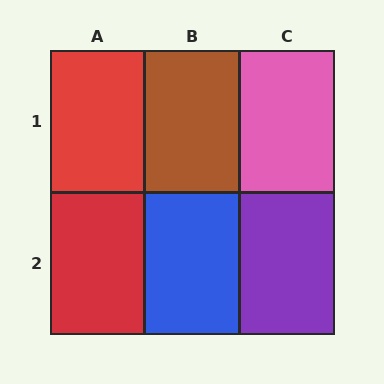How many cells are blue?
1 cell is blue.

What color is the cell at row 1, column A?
Red.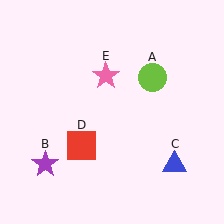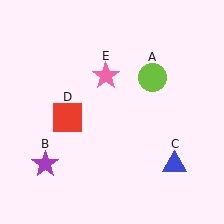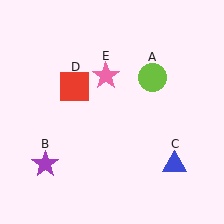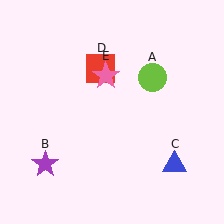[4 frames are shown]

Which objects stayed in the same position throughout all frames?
Lime circle (object A) and purple star (object B) and blue triangle (object C) and pink star (object E) remained stationary.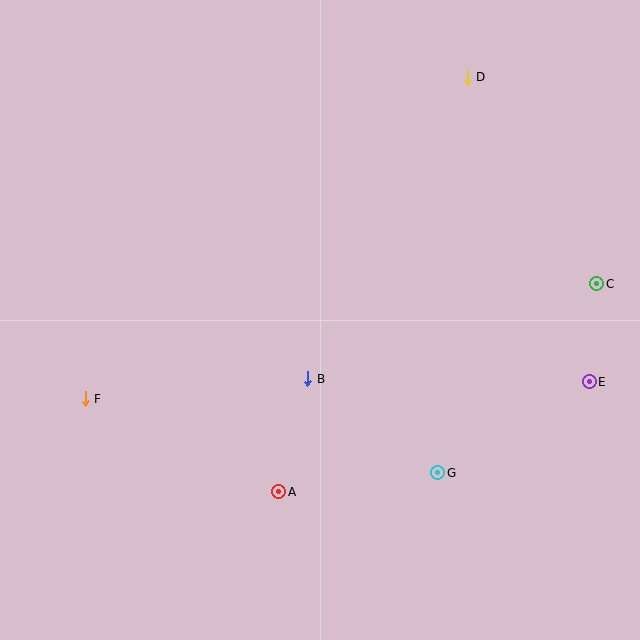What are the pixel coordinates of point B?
Point B is at (308, 379).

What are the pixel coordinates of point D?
Point D is at (467, 77).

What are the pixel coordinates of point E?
Point E is at (589, 382).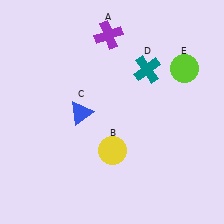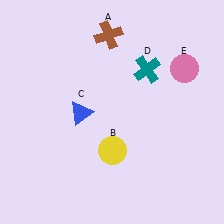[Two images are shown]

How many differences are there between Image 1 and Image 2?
There are 2 differences between the two images.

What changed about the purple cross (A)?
In Image 1, A is purple. In Image 2, it changed to brown.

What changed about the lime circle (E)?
In Image 1, E is lime. In Image 2, it changed to pink.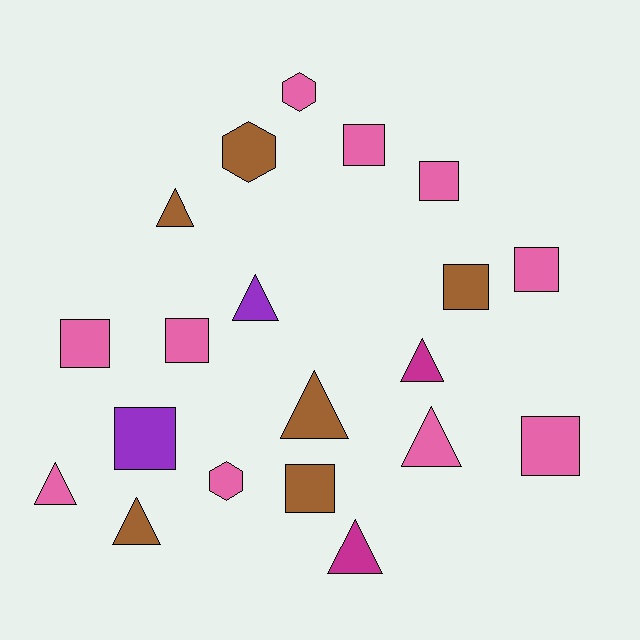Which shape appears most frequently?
Square, with 9 objects.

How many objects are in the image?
There are 20 objects.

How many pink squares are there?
There are 6 pink squares.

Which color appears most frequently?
Pink, with 10 objects.